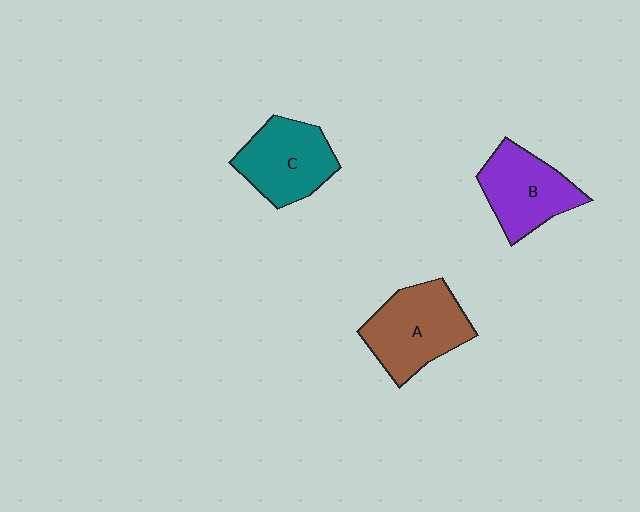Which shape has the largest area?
Shape A (brown).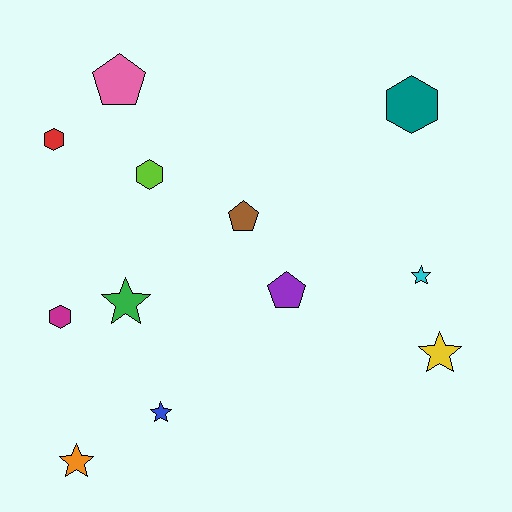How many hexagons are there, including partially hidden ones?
There are 4 hexagons.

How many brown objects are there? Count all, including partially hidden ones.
There is 1 brown object.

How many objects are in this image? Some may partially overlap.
There are 12 objects.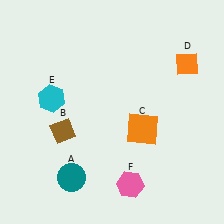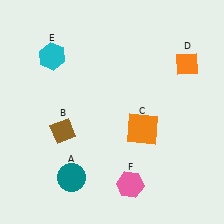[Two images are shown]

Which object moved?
The cyan hexagon (E) moved up.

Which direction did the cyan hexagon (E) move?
The cyan hexagon (E) moved up.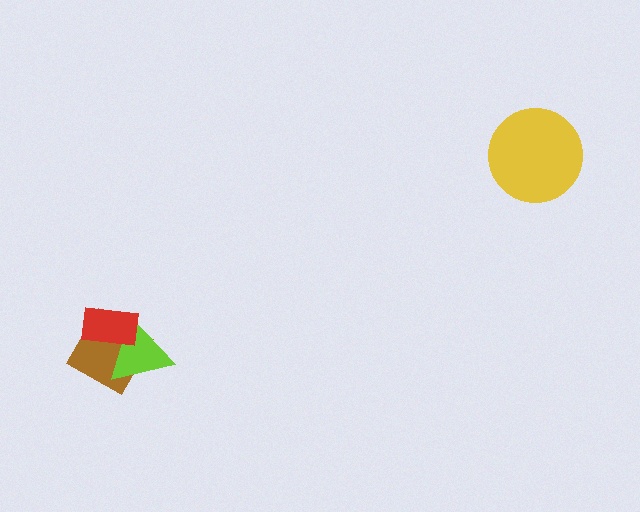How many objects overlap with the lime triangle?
2 objects overlap with the lime triangle.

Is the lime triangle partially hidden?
Yes, it is partially covered by another shape.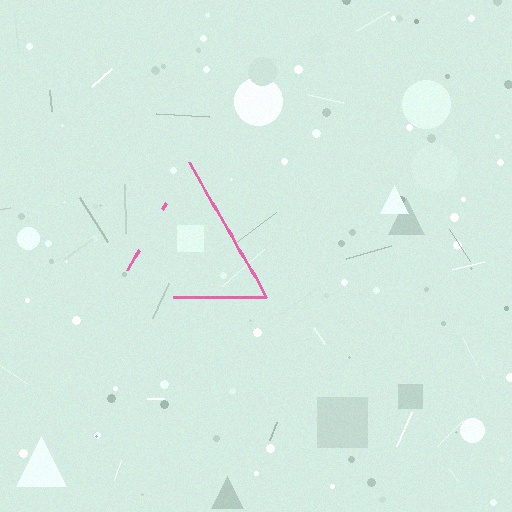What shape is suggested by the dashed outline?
The dashed outline suggests a triangle.